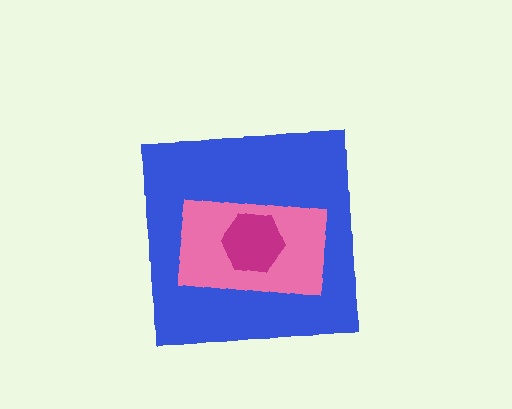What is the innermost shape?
The magenta hexagon.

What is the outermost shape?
The blue square.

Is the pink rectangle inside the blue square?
Yes.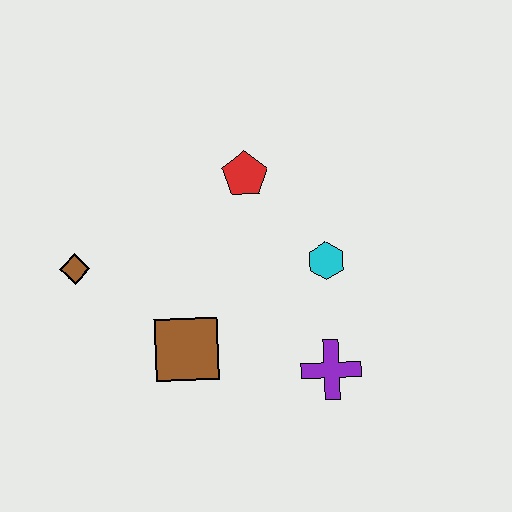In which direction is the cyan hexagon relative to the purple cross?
The cyan hexagon is above the purple cross.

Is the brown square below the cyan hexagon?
Yes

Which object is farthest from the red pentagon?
The purple cross is farthest from the red pentagon.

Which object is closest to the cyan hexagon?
The purple cross is closest to the cyan hexagon.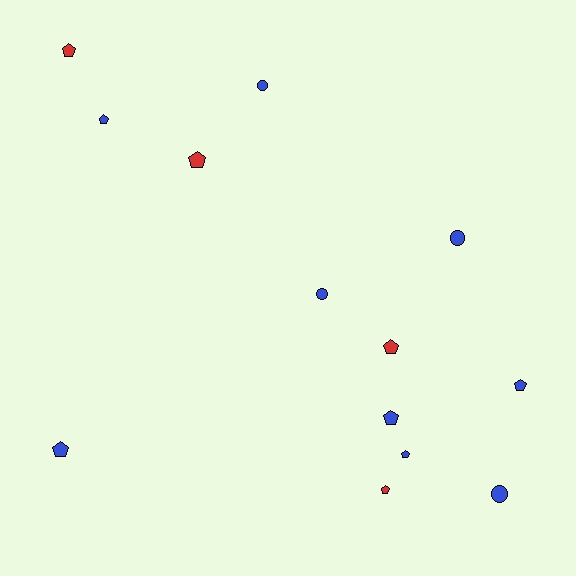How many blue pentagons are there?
There are 5 blue pentagons.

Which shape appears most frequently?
Pentagon, with 9 objects.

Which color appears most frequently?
Blue, with 9 objects.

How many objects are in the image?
There are 13 objects.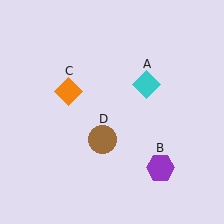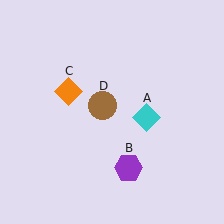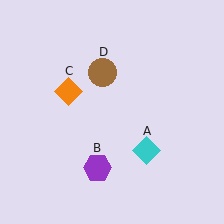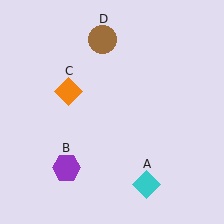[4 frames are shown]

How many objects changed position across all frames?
3 objects changed position: cyan diamond (object A), purple hexagon (object B), brown circle (object D).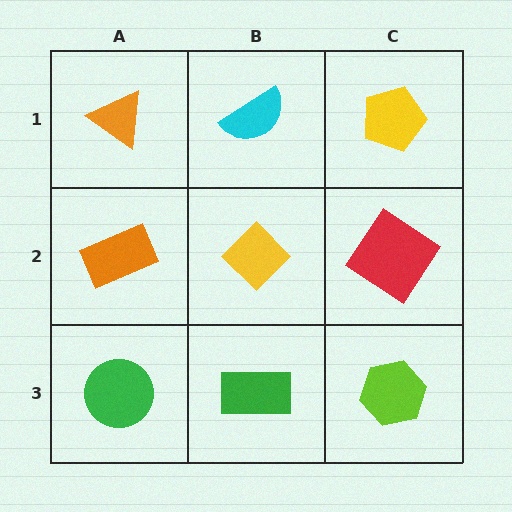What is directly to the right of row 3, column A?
A green rectangle.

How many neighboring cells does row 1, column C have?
2.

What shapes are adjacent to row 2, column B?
A cyan semicircle (row 1, column B), a green rectangle (row 3, column B), an orange rectangle (row 2, column A), a red diamond (row 2, column C).